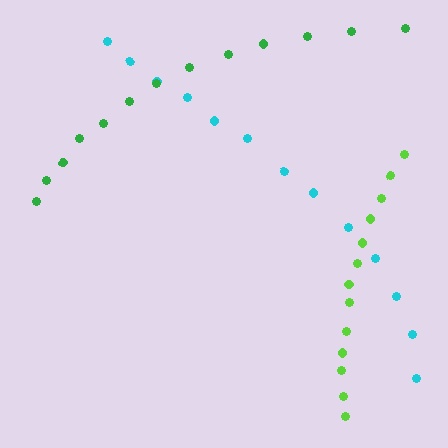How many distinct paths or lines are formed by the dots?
There are 3 distinct paths.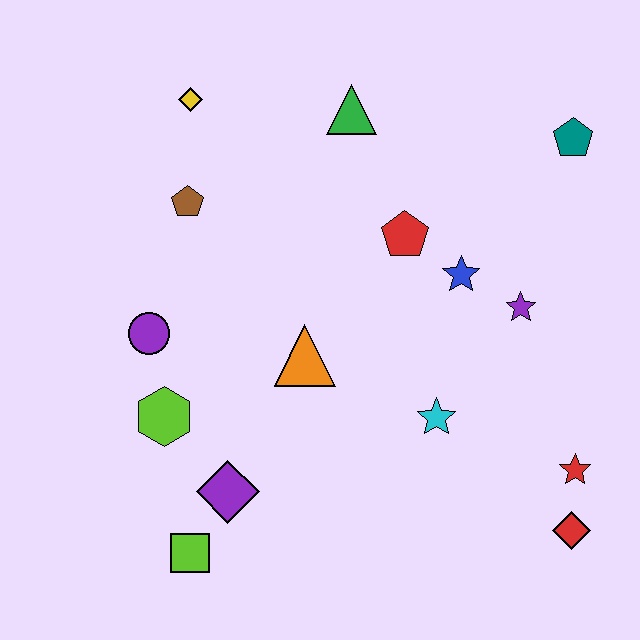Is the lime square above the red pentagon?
No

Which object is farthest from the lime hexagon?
The teal pentagon is farthest from the lime hexagon.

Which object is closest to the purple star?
The blue star is closest to the purple star.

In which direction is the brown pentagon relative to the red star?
The brown pentagon is to the left of the red star.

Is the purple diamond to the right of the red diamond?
No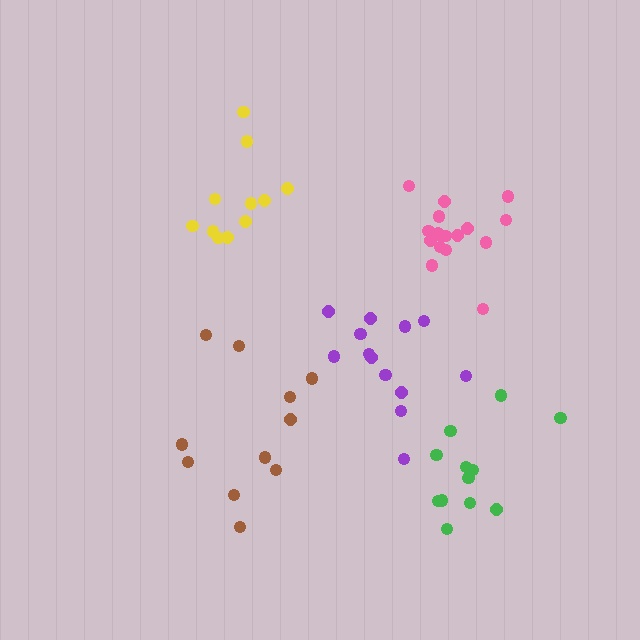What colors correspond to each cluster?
The clusters are colored: pink, yellow, brown, green, purple.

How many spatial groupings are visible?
There are 5 spatial groupings.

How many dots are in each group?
Group 1: 17 dots, Group 2: 11 dots, Group 3: 11 dots, Group 4: 12 dots, Group 5: 13 dots (64 total).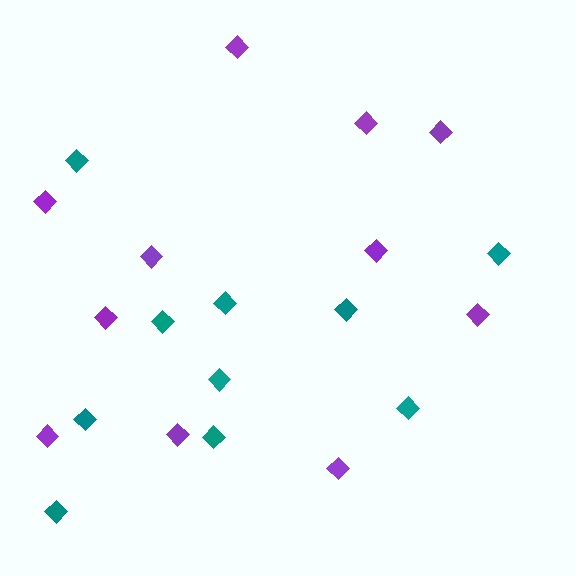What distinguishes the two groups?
There are 2 groups: one group of purple diamonds (11) and one group of teal diamonds (10).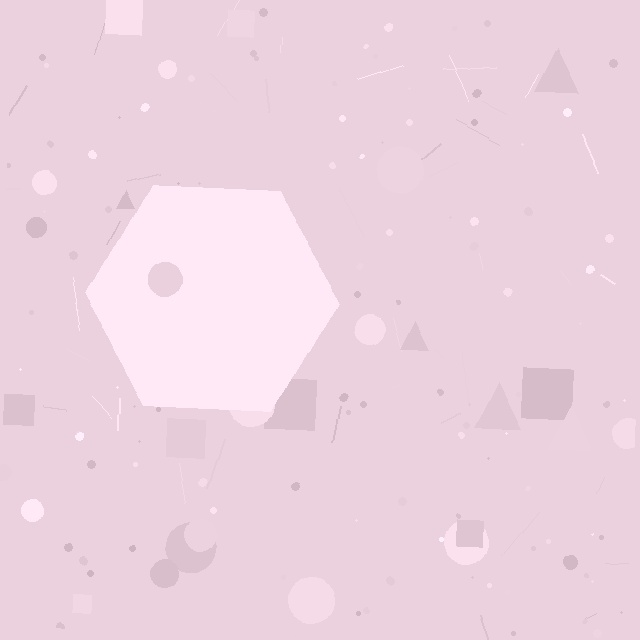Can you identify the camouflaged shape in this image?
The camouflaged shape is a hexagon.